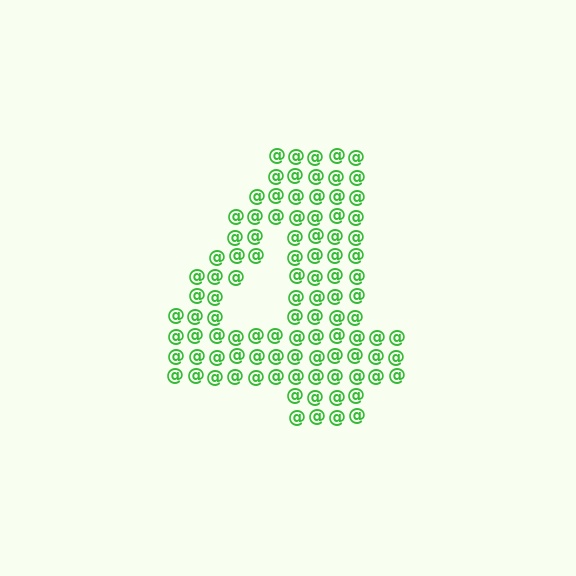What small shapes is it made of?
It is made of small at signs.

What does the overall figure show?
The overall figure shows the digit 4.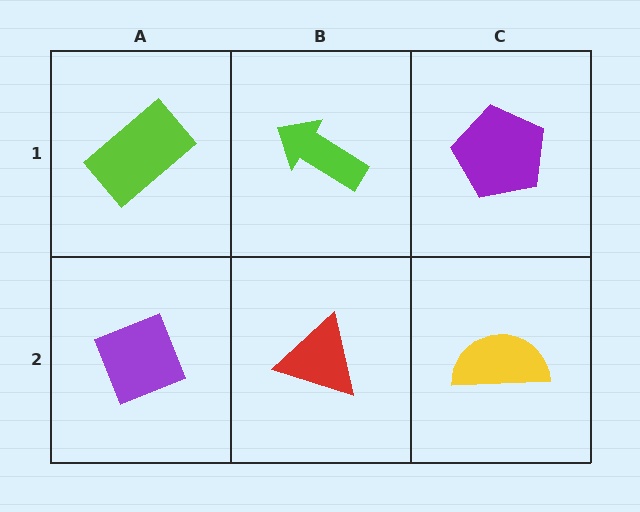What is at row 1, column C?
A purple pentagon.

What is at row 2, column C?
A yellow semicircle.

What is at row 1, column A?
A lime rectangle.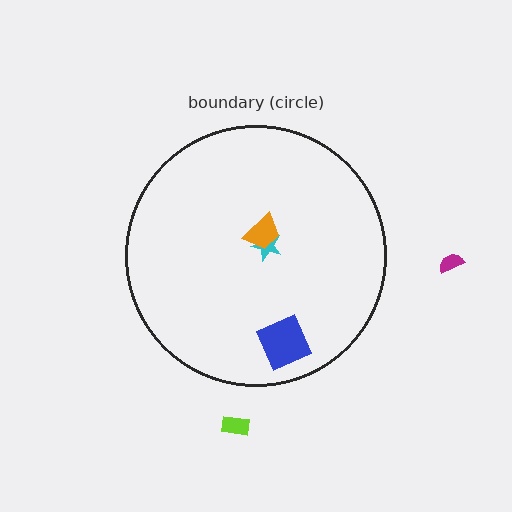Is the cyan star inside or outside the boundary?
Inside.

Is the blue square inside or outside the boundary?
Inside.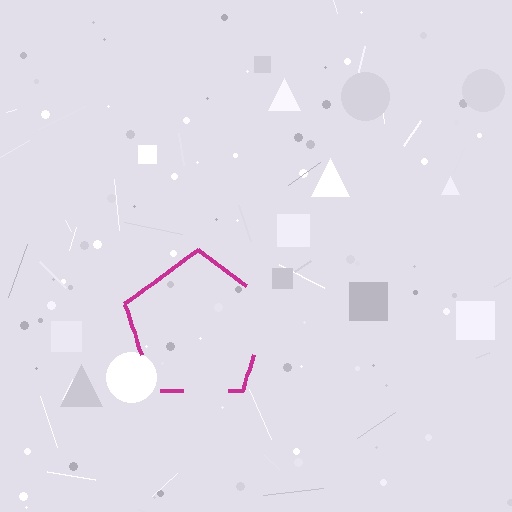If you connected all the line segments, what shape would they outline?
They would outline a pentagon.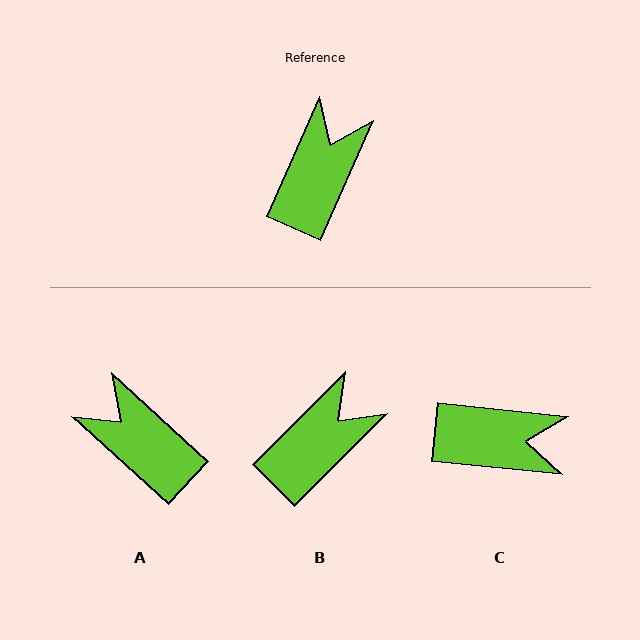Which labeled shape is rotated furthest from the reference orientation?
C, about 72 degrees away.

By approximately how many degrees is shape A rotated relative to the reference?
Approximately 72 degrees counter-clockwise.